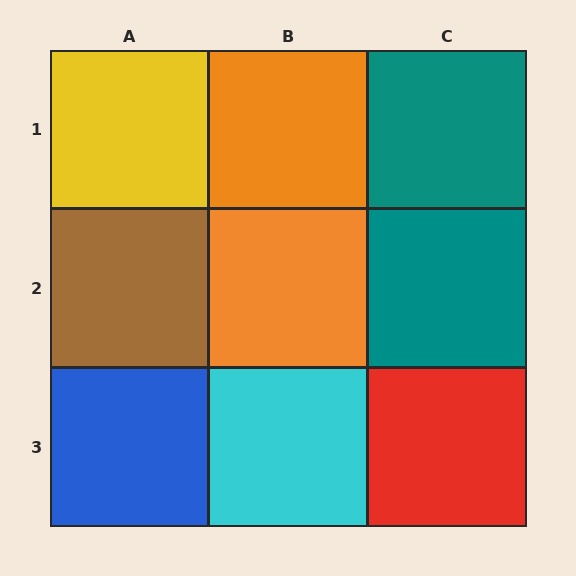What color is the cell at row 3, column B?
Cyan.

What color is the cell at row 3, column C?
Red.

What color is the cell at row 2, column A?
Brown.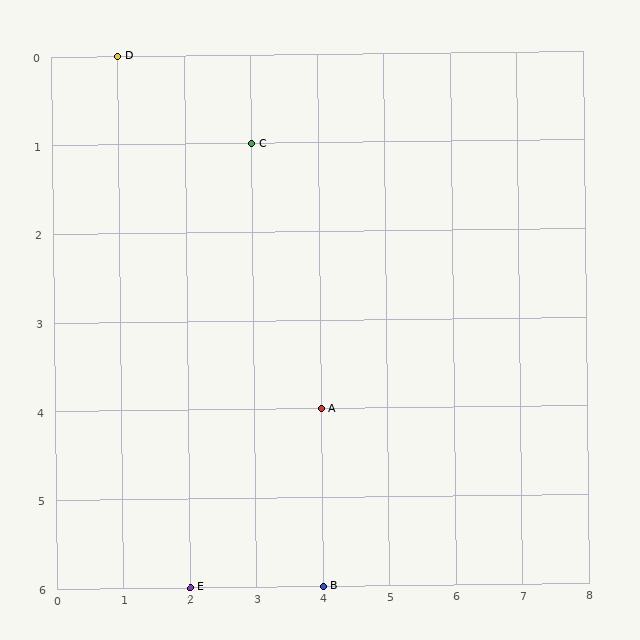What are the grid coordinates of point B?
Point B is at grid coordinates (4, 6).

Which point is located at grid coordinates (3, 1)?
Point C is at (3, 1).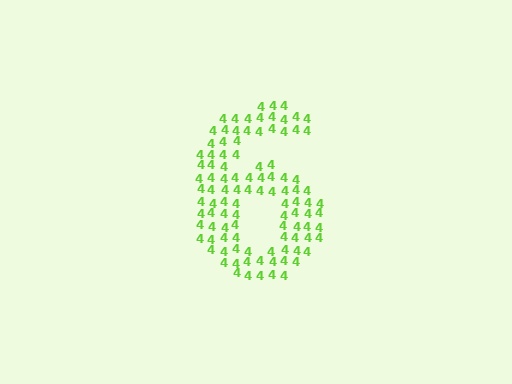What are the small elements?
The small elements are digit 4's.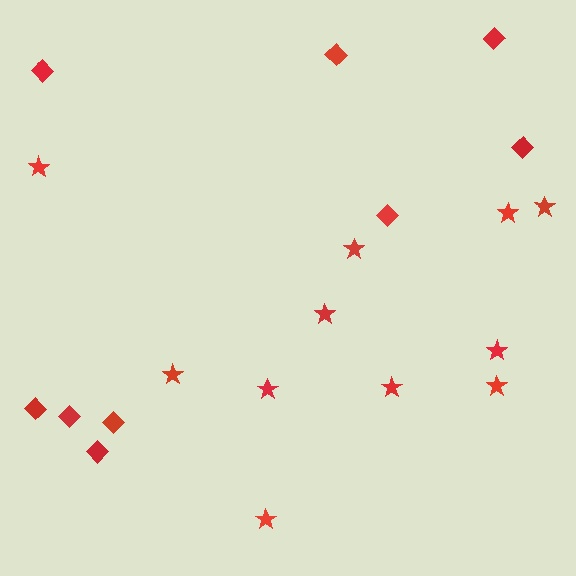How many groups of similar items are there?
There are 2 groups: one group of stars (11) and one group of diamonds (9).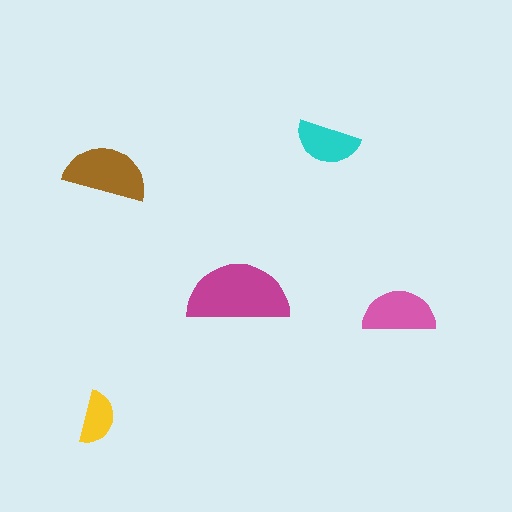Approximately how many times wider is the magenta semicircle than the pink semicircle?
About 1.5 times wider.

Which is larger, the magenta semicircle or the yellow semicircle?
The magenta one.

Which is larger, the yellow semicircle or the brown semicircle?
The brown one.